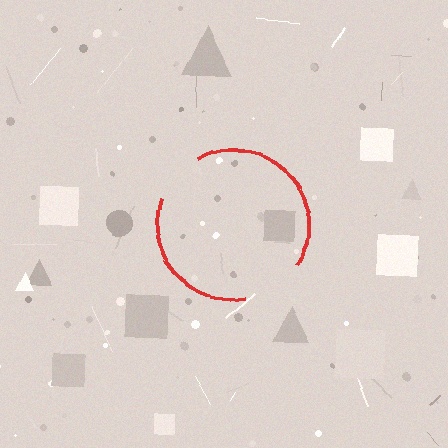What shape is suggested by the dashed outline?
The dashed outline suggests a circle.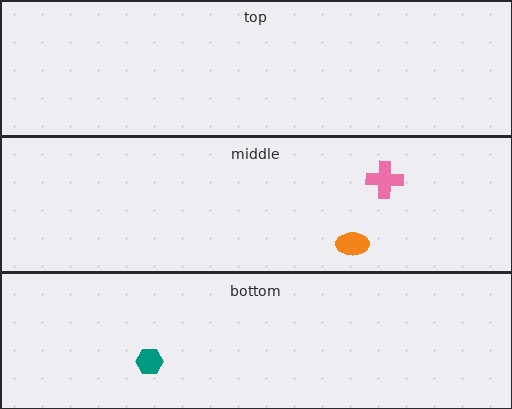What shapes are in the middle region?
The pink cross, the orange ellipse.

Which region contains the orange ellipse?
The middle region.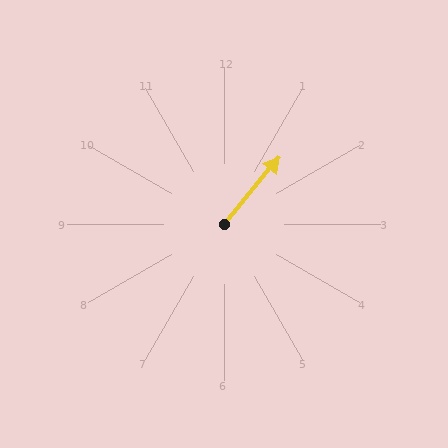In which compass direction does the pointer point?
Northeast.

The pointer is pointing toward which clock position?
Roughly 1 o'clock.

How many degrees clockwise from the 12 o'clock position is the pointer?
Approximately 40 degrees.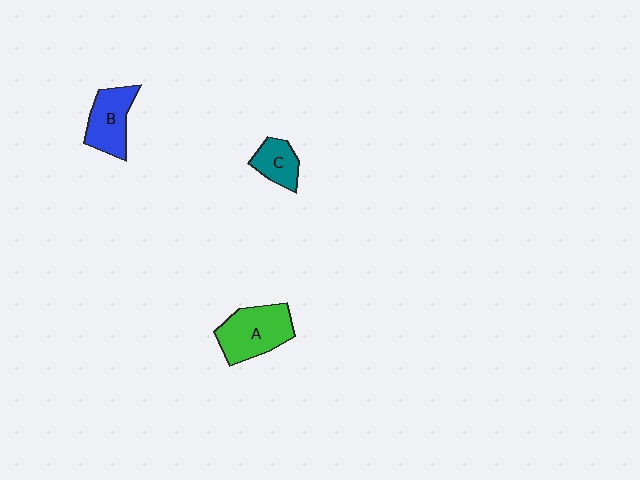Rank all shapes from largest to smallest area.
From largest to smallest: A (green), B (blue), C (teal).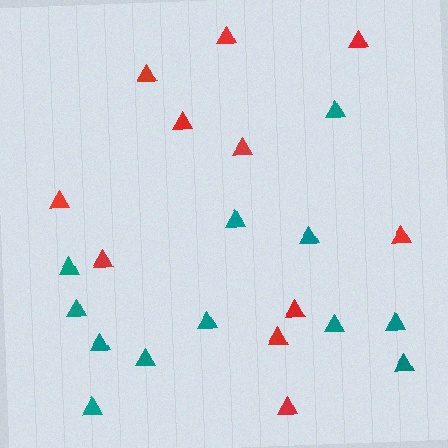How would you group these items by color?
There are 2 groups: one group of red triangles (11) and one group of teal triangles (12).